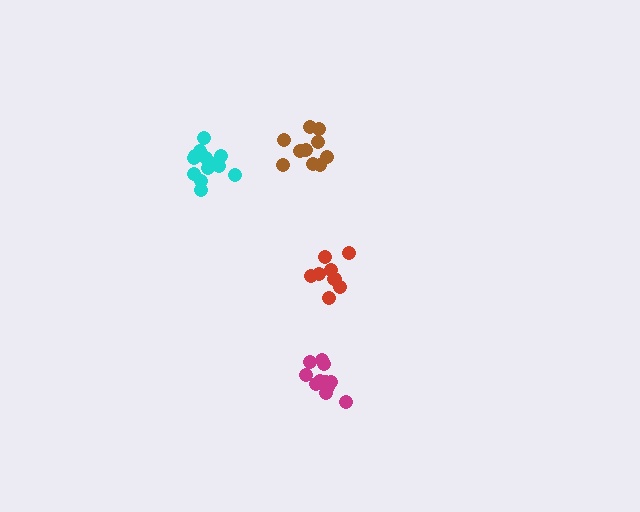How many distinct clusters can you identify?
There are 4 distinct clusters.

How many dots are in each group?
Group 1: 9 dots, Group 2: 13 dots, Group 3: 11 dots, Group 4: 10 dots (43 total).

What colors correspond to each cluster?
The clusters are colored: red, cyan, magenta, brown.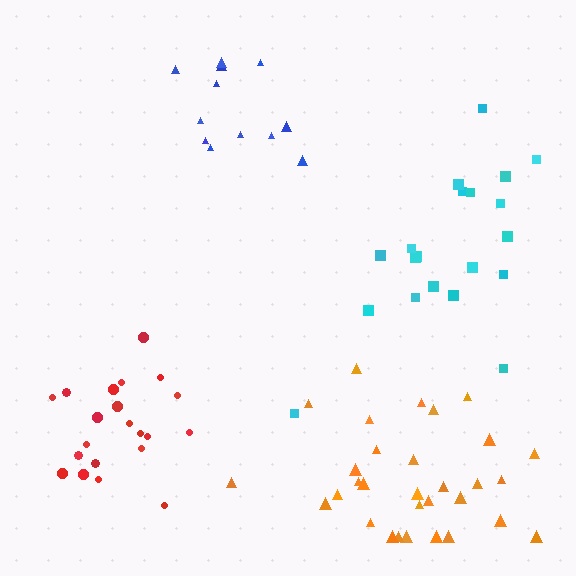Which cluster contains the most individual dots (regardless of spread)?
Orange (32).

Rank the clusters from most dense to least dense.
red, orange, blue, cyan.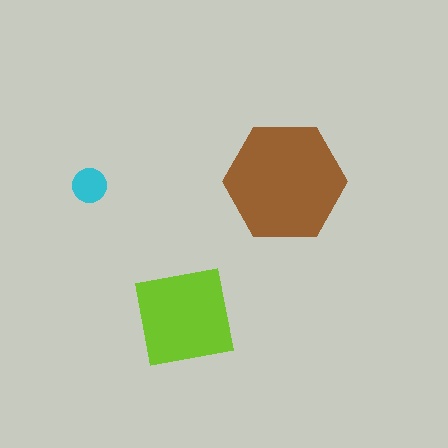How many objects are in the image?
There are 3 objects in the image.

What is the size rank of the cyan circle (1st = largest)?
3rd.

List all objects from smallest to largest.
The cyan circle, the lime square, the brown hexagon.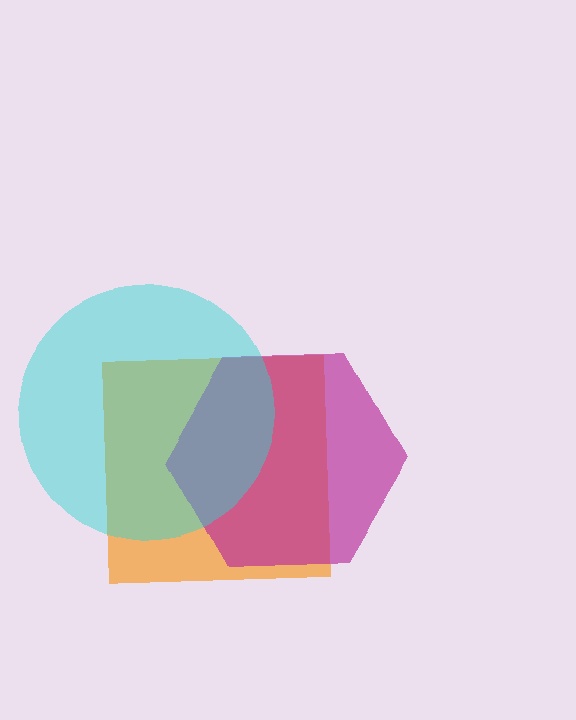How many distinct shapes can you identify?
There are 3 distinct shapes: an orange square, a magenta hexagon, a cyan circle.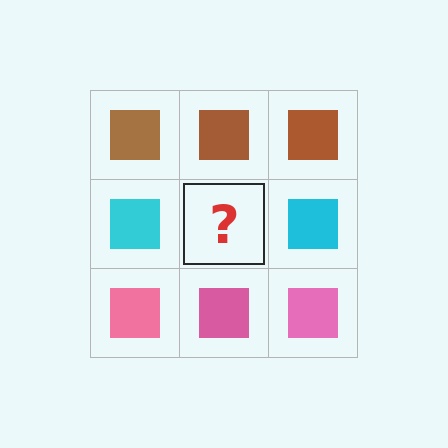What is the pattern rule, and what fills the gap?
The rule is that each row has a consistent color. The gap should be filled with a cyan square.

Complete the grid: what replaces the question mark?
The question mark should be replaced with a cyan square.